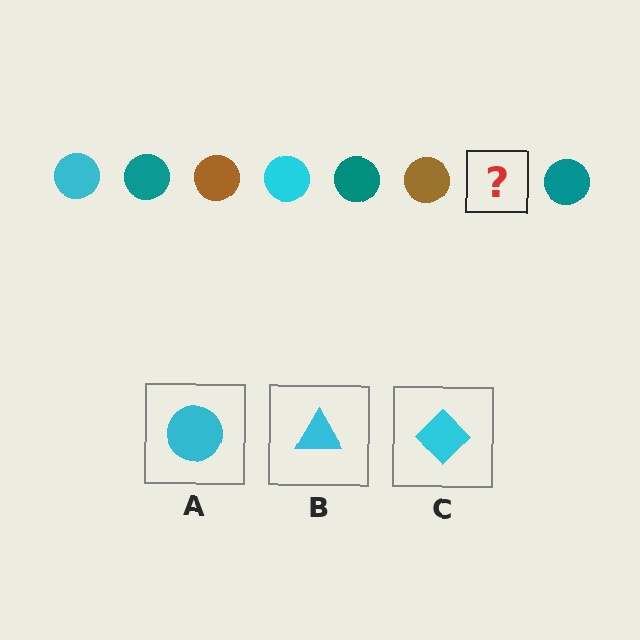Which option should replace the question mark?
Option A.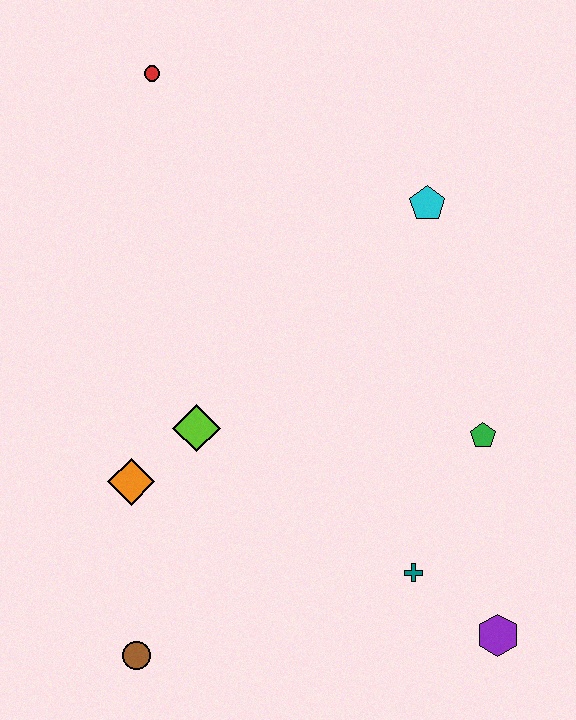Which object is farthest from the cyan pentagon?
The brown circle is farthest from the cyan pentagon.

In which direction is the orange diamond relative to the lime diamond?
The orange diamond is to the left of the lime diamond.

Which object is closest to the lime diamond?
The orange diamond is closest to the lime diamond.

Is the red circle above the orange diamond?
Yes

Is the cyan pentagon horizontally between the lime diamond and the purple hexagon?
Yes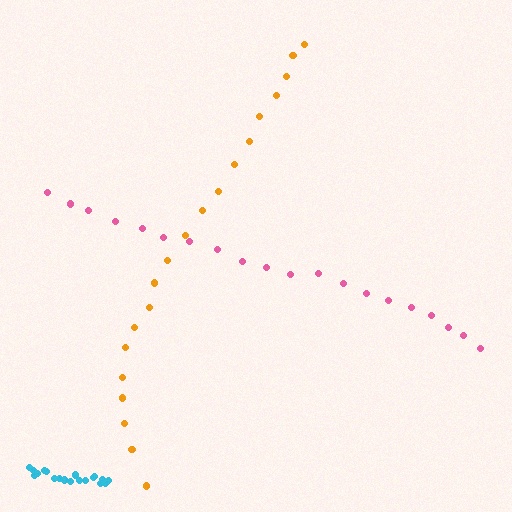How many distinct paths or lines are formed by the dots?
There are 3 distinct paths.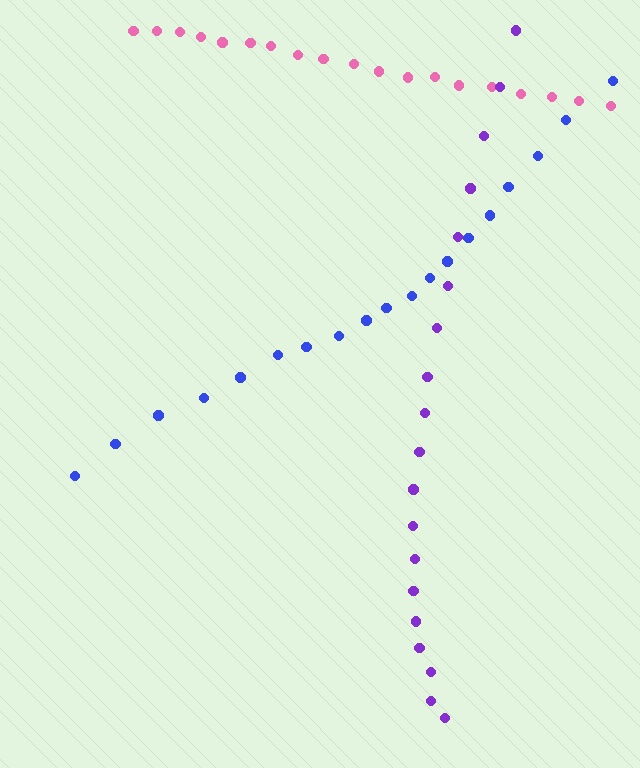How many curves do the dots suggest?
There are 3 distinct paths.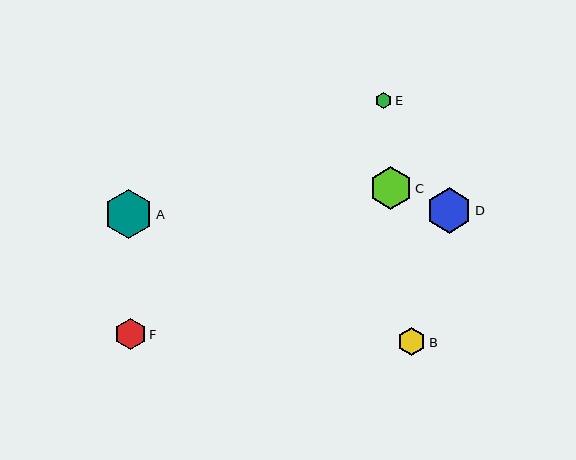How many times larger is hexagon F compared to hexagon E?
Hexagon F is approximately 1.9 times the size of hexagon E.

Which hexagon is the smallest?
Hexagon E is the smallest with a size of approximately 17 pixels.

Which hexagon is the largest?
Hexagon A is the largest with a size of approximately 49 pixels.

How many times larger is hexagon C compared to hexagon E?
Hexagon C is approximately 2.6 times the size of hexagon E.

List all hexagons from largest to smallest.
From largest to smallest: A, D, C, F, B, E.